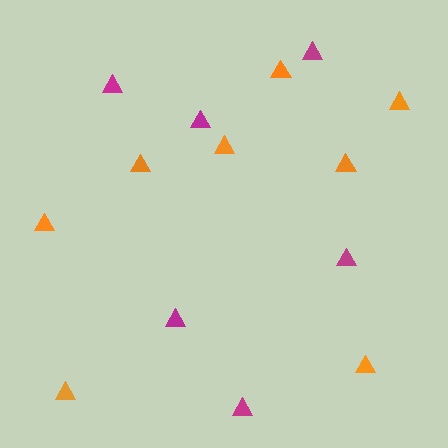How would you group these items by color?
There are 2 groups: one group of magenta triangles (6) and one group of orange triangles (8).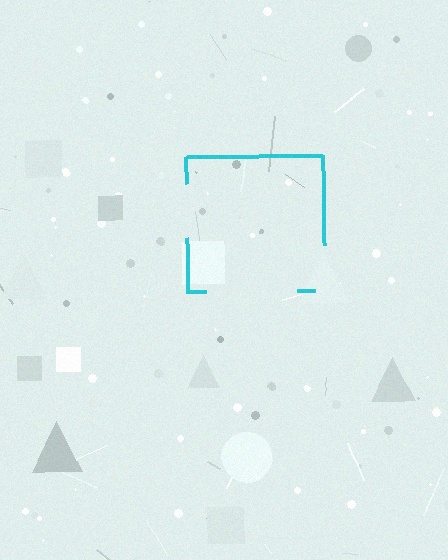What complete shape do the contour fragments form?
The contour fragments form a square.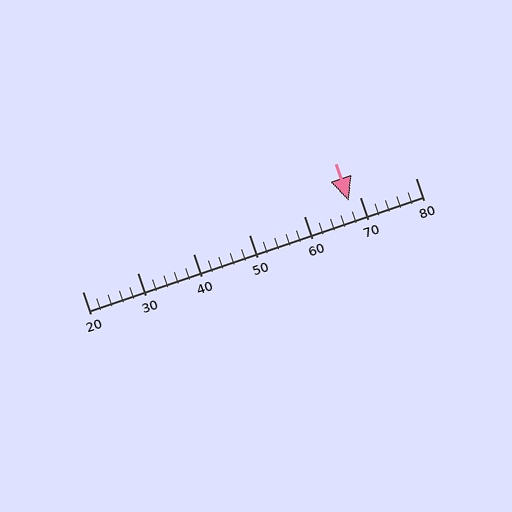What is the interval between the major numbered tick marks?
The major tick marks are spaced 10 units apart.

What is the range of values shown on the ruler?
The ruler shows values from 20 to 80.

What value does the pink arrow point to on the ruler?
The pink arrow points to approximately 68.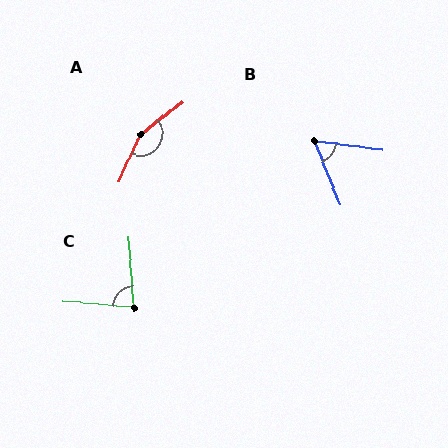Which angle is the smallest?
B, at approximately 61 degrees.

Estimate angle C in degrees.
Approximately 82 degrees.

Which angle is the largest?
A, at approximately 153 degrees.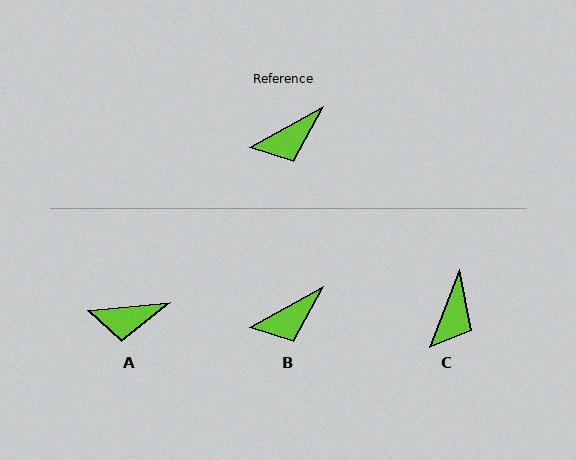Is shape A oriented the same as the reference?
No, it is off by about 23 degrees.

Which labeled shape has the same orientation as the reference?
B.